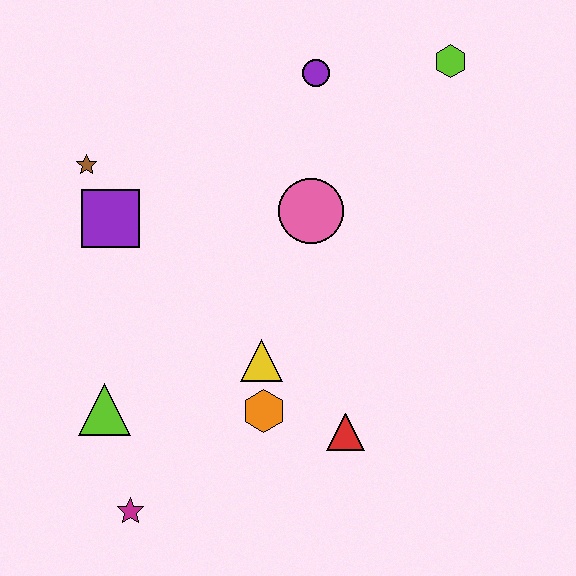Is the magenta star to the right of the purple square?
Yes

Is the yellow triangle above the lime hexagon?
No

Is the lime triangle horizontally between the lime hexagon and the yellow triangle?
No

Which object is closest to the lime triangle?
The magenta star is closest to the lime triangle.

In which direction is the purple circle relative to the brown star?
The purple circle is to the right of the brown star.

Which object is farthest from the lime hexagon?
The magenta star is farthest from the lime hexagon.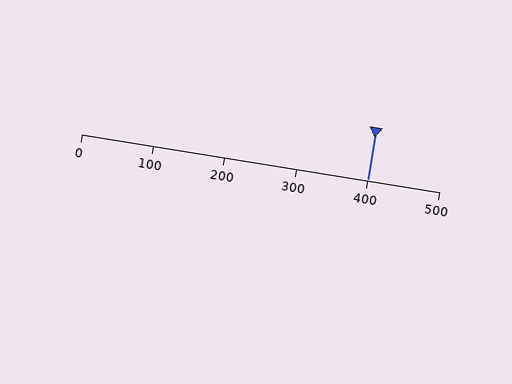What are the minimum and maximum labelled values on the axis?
The axis runs from 0 to 500.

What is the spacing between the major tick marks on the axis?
The major ticks are spaced 100 apart.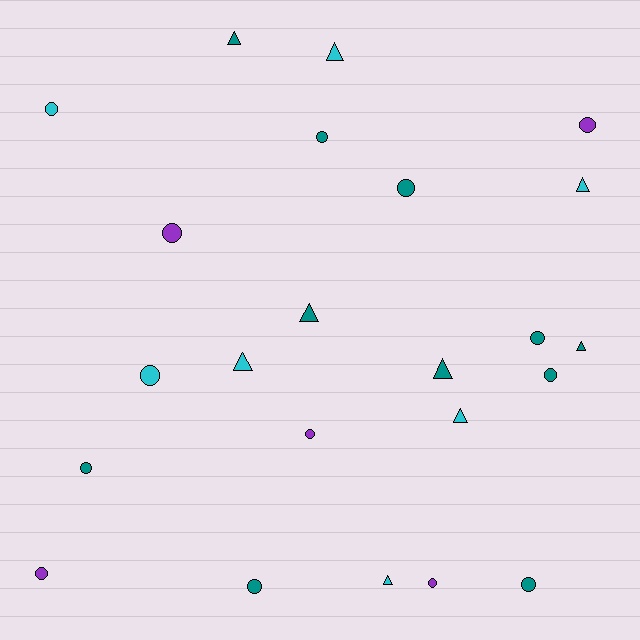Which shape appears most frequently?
Circle, with 14 objects.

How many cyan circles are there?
There are 2 cyan circles.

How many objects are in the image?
There are 23 objects.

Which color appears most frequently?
Teal, with 11 objects.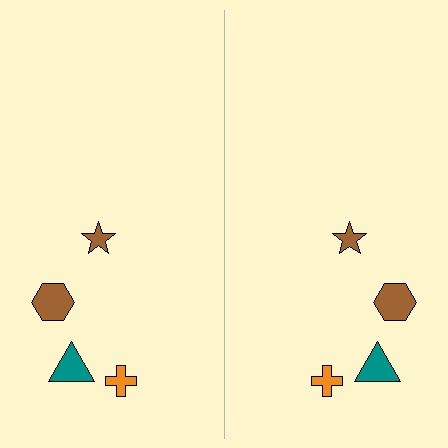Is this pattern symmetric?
Yes, this pattern has bilateral (reflection) symmetry.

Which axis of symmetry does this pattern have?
The pattern has a vertical axis of symmetry running through the center of the image.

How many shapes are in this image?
There are 8 shapes in this image.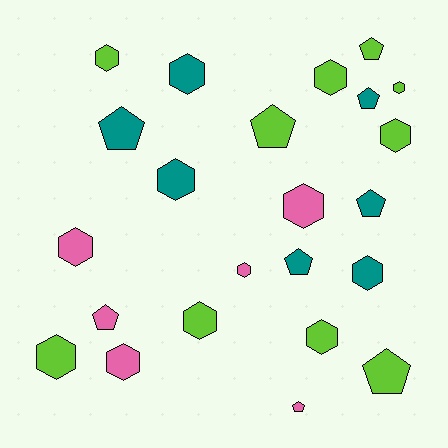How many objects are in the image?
There are 23 objects.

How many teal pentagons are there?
There are 4 teal pentagons.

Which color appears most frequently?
Lime, with 10 objects.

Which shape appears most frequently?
Hexagon, with 14 objects.